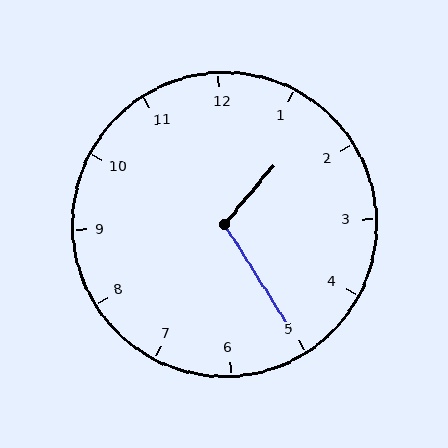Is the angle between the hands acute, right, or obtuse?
It is obtuse.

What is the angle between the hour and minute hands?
Approximately 108 degrees.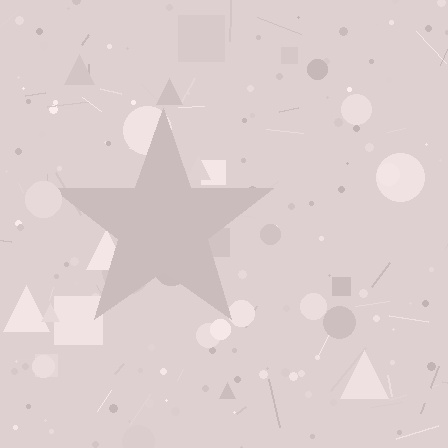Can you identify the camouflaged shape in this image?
The camouflaged shape is a star.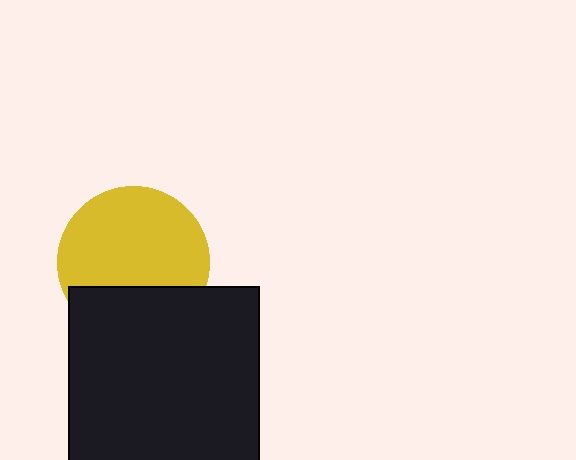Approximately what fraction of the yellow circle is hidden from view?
Roughly 31% of the yellow circle is hidden behind the black square.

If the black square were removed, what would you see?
You would see the complete yellow circle.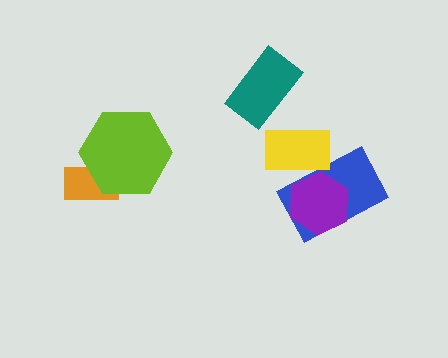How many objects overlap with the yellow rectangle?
2 objects overlap with the yellow rectangle.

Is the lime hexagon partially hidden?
No, no other shape covers it.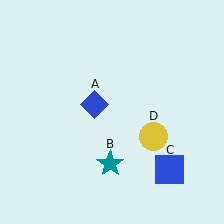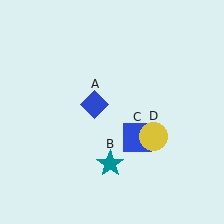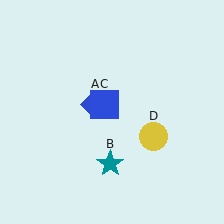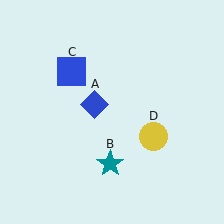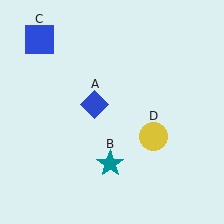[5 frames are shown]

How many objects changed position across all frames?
1 object changed position: blue square (object C).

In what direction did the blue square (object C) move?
The blue square (object C) moved up and to the left.